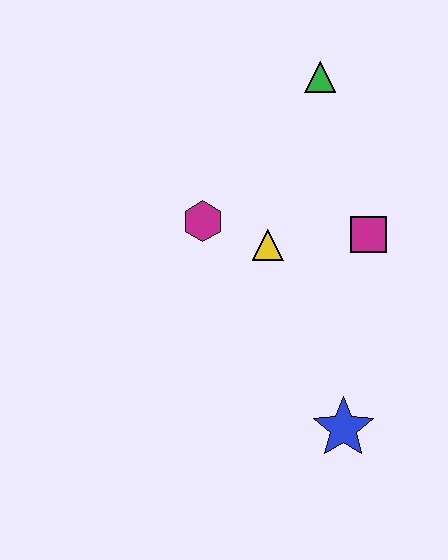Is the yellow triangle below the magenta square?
Yes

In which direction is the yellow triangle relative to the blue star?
The yellow triangle is above the blue star.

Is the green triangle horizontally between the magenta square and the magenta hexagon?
Yes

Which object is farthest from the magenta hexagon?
The blue star is farthest from the magenta hexagon.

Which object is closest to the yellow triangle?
The magenta hexagon is closest to the yellow triangle.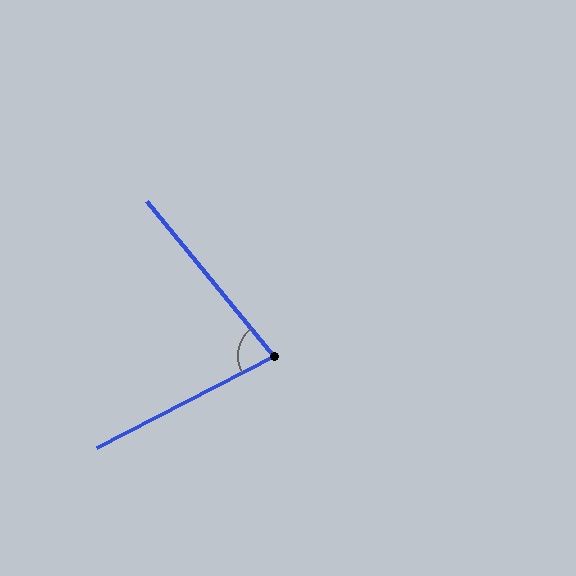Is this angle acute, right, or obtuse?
It is acute.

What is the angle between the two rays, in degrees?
Approximately 78 degrees.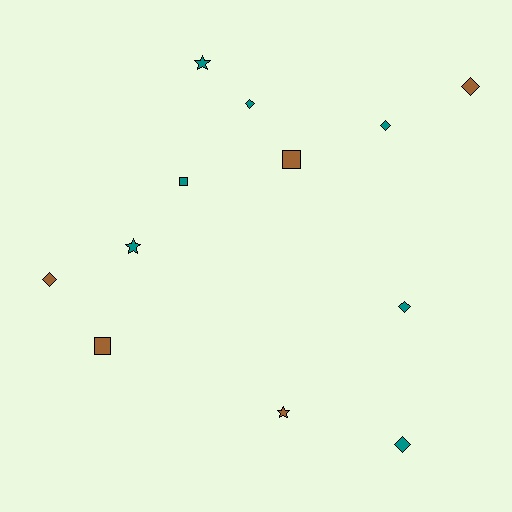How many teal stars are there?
There are 2 teal stars.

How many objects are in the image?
There are 12 objects.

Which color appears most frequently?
Teal, with 7 objects.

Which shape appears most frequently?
Diamond, with 6 objects.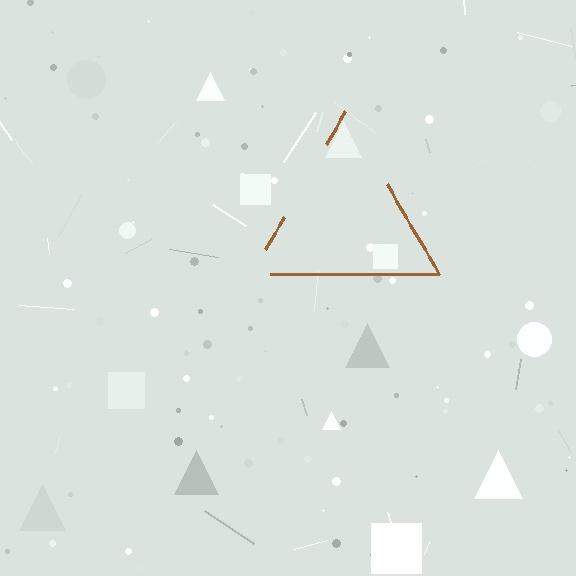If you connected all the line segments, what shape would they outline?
They would outline a triangle.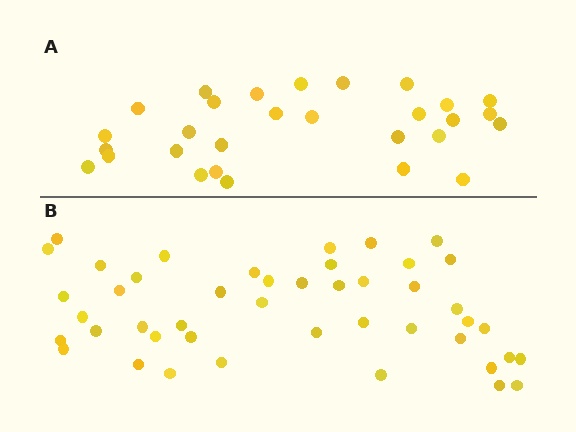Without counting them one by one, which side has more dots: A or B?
Region B (the bottom region) has more dots.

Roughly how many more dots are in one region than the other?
Region B has approximately 15 more dots than region A.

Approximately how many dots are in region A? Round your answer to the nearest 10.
About 30 dots. (The exact count is 29, which rounds to 30.)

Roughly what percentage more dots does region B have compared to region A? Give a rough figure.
About 55% more.